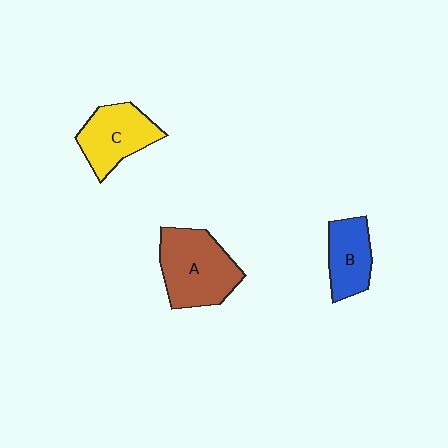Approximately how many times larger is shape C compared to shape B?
Approximately 1.3 times.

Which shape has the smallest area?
Shape B (blue).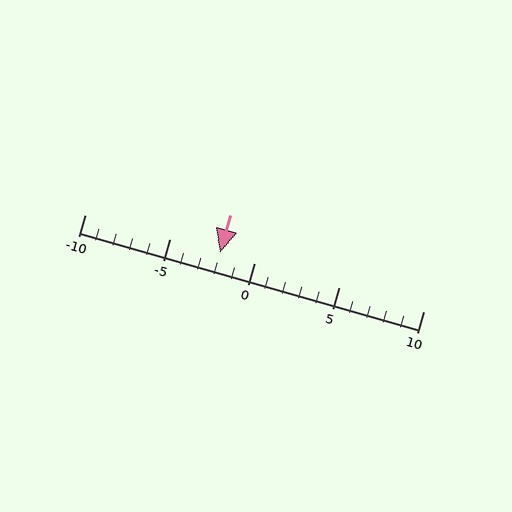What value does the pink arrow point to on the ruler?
The pink arrow points to approximately -2.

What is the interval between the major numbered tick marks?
The major tick marks are spaced 5 units apart.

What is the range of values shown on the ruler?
The ruler shows values from -10 to 10.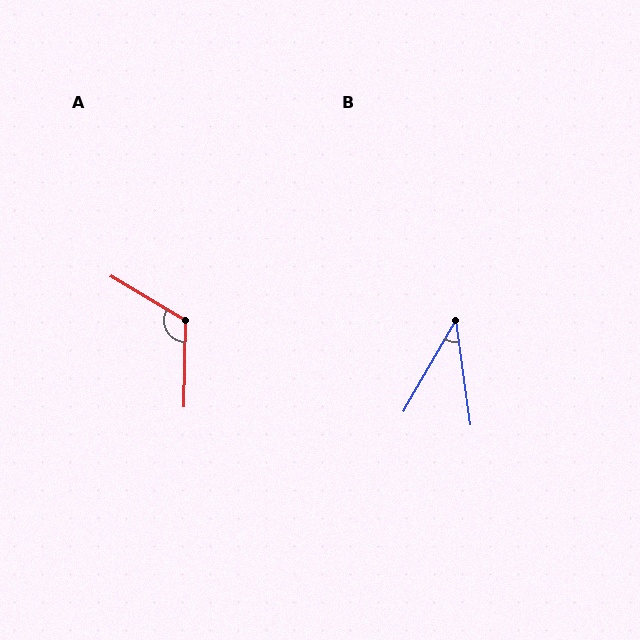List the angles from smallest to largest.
B (38°), A (120°).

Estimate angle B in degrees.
Approximately 38 degrees.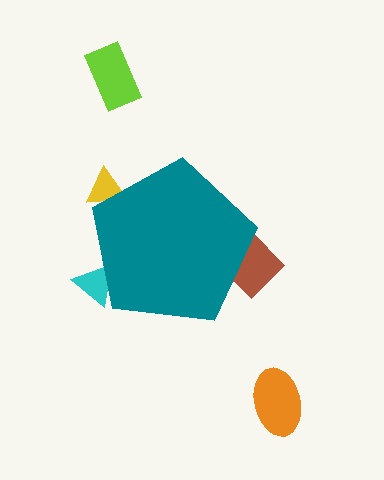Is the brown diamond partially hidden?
Yes, the brown diamond is partially hidden behind the teal pentagon.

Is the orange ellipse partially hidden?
No, the orange ellipse is fully visible.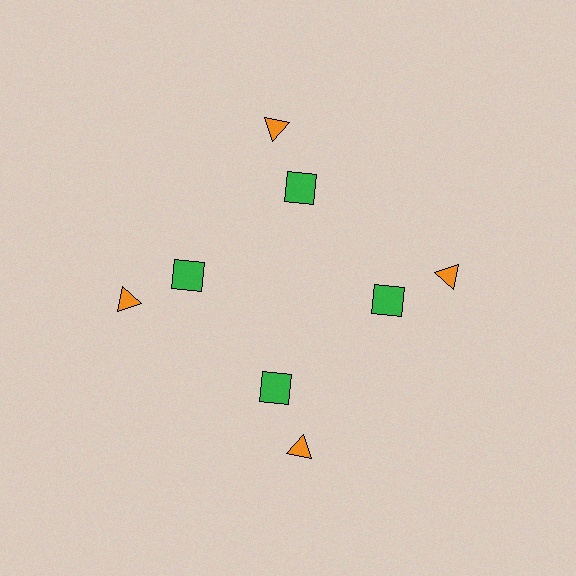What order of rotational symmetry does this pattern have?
This pattern has 4-fold rotational symmetry.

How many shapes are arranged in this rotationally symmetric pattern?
There are 8 shapes, arranged in 4 groups of 2.